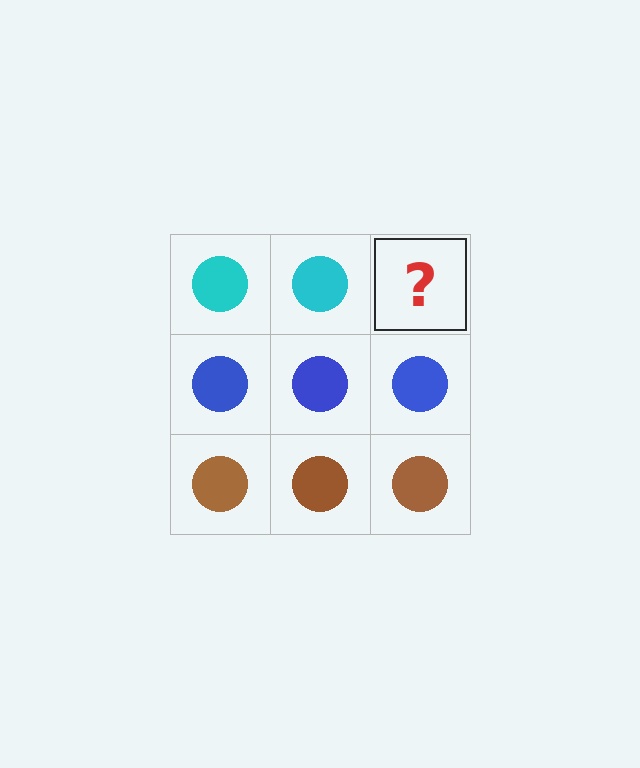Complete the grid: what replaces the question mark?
The question mark should be replaced with a cyan circle.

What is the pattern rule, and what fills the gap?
The rule is that each row has a consistent color. The gap should be filled with a cyan circle.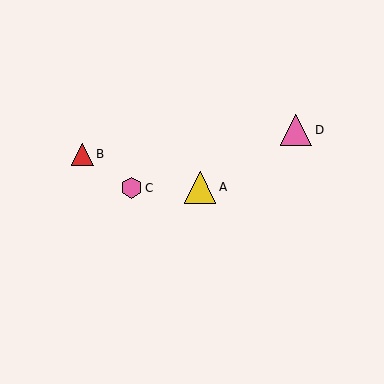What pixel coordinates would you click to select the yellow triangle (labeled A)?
Click at (200, 187) to select the yellow triangle A.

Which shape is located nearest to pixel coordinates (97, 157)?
The red triangle (labeled B) at (83, 154) is nearest to that location.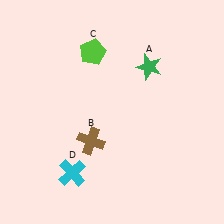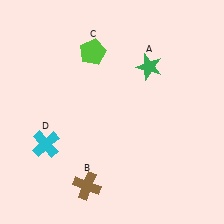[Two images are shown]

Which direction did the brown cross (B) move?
The brown cross (B) moved down.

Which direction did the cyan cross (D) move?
The cyan cross (D) moved up.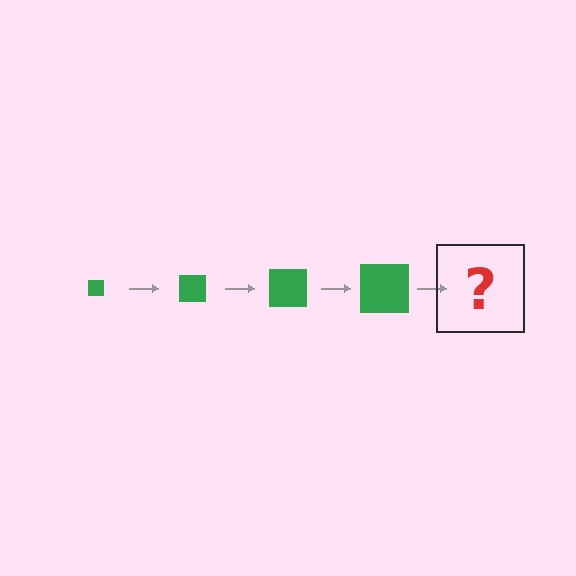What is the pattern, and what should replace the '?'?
The pattern is that the square gets progressively larger each step. The '?' should be a green square, larger than the previous one.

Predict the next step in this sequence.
The next step is a green square, larger than the previous one.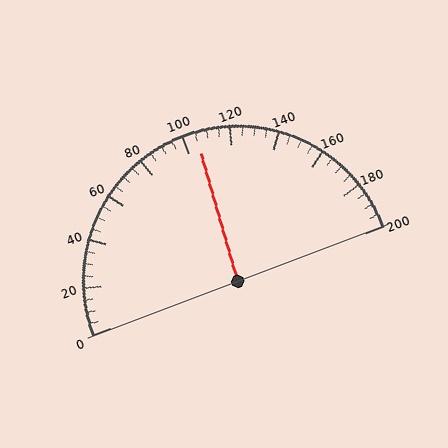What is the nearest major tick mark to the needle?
The nearest major tick mark is 100.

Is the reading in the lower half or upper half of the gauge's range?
The reading is in the upper half of the range (0 to 200).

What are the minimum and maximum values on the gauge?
The gauge ranges from 0 to 200.